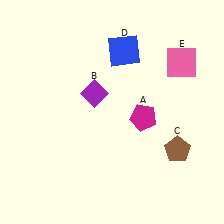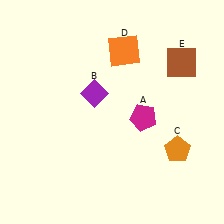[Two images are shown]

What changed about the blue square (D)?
In Image 1, D is blue. In Image 2, it changed to orange.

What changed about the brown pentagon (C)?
In Image 1, C is brown. In Image 2, it changed to orange.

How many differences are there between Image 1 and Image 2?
There are 3 differences between the two images.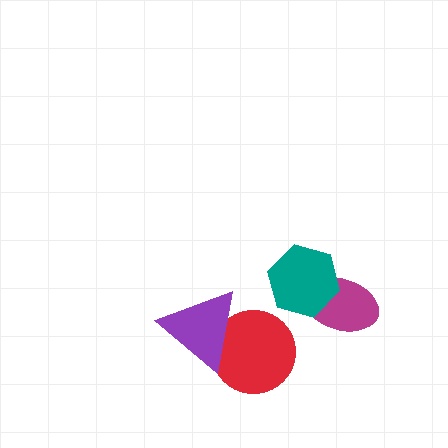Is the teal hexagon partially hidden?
No, no other shape covers it.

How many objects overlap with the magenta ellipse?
1 object overlaps with the magenta ellipse.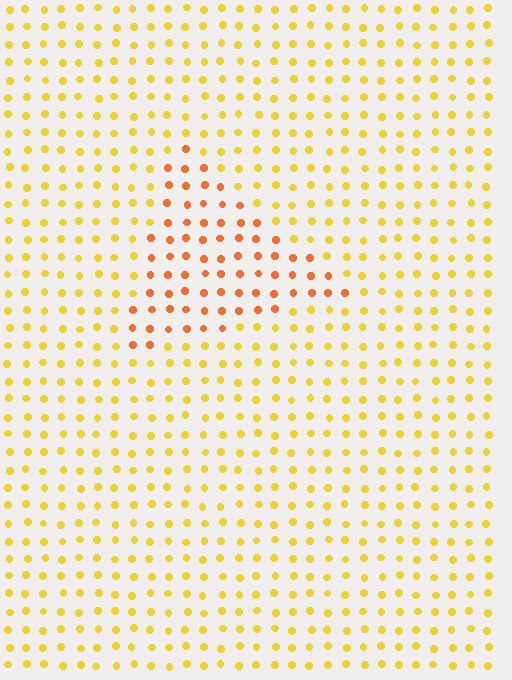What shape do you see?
I see a triangle.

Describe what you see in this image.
The image is filled with small yellow elements in a uniform arrangement. A triangle-shaped region is visible where the elements are tinted to a slightly different hue, forming a subtle color boundary.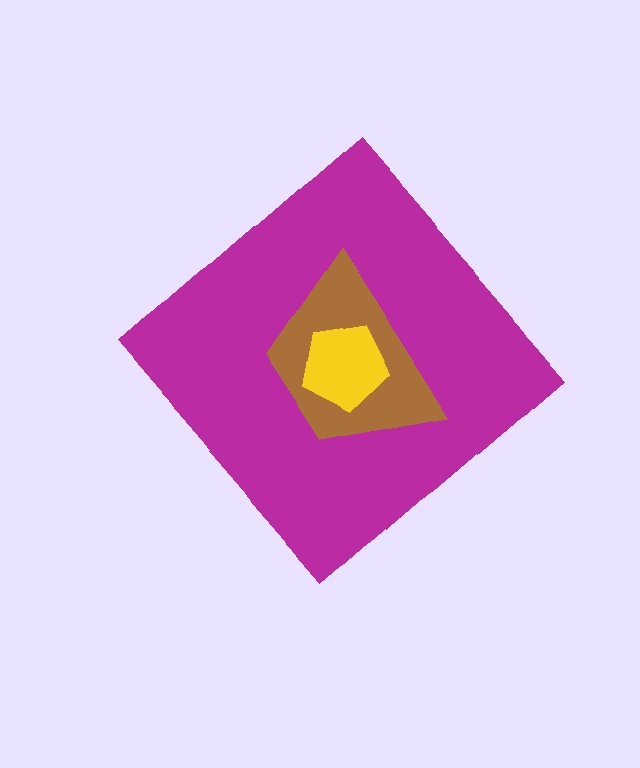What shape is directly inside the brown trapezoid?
The yellow pentagon.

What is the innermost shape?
The yellow pentagon.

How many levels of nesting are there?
3.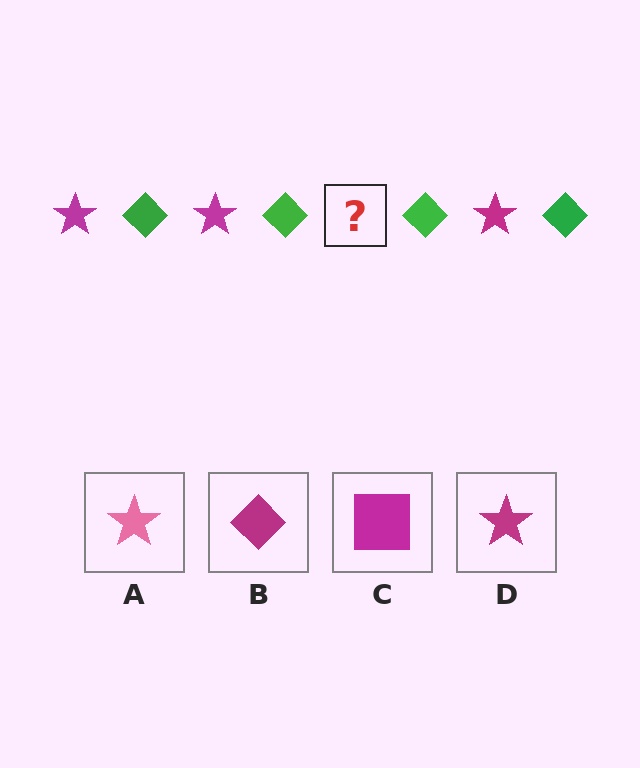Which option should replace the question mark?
Option D.